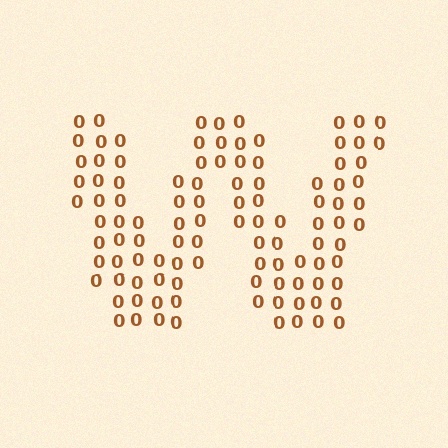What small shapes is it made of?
It is made of small digit 0's.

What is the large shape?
The large shape is the letter W.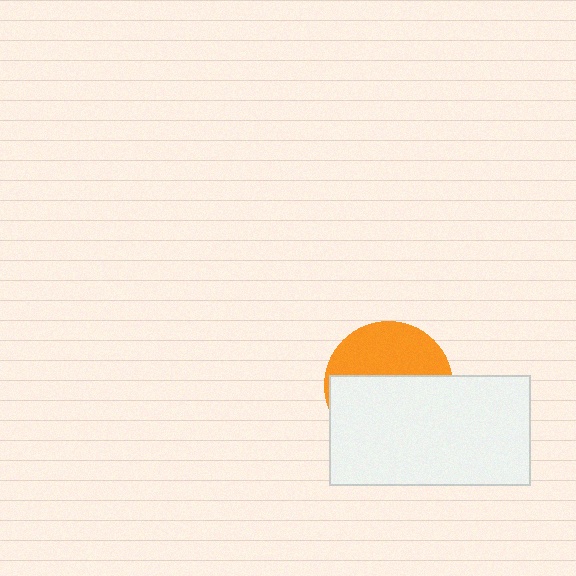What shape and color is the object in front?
The object in front is a white rectangle.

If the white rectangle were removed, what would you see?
You would see the complete orange circle.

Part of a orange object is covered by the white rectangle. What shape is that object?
It is a circle.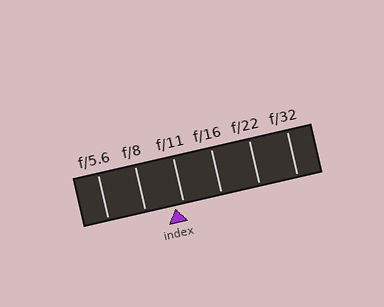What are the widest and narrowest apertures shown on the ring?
The widest aperture shown is f/5.6 and the narrowest is f/32.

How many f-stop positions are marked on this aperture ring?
There are 6 f-stop positions marked.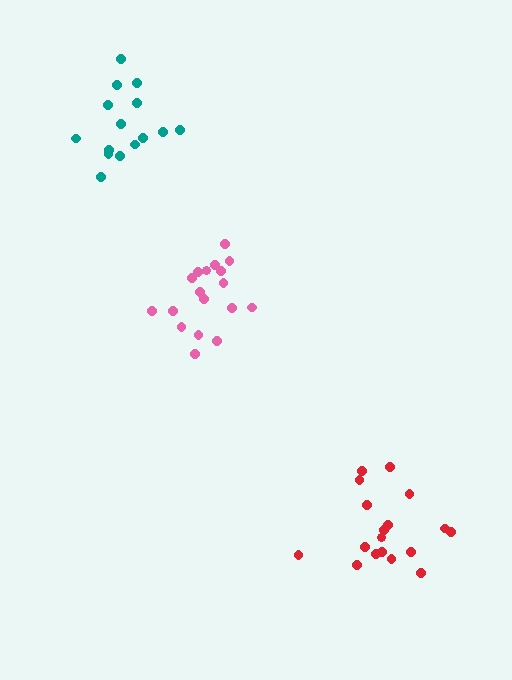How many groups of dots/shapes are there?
There are 3 groups.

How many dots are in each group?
Group 1: 18 dots, Group 2: 18 dots, Group 3: 15 dots (51 total).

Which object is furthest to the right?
The red cluster is rightmost.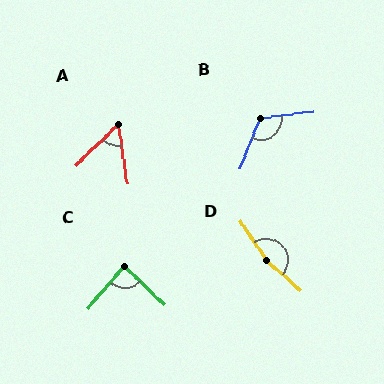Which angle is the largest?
D, at approximately 165 degrees.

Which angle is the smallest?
A, at approximately 55 degrees.